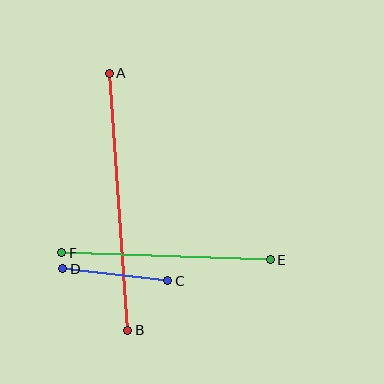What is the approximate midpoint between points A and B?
The midpoint is at approximately (118, 202) pixels.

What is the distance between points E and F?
The distance is approximately 208 pixels.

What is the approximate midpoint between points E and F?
The midpoint is at approximately (166, 256) pixels.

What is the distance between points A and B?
The distance is approximately 257 pixels.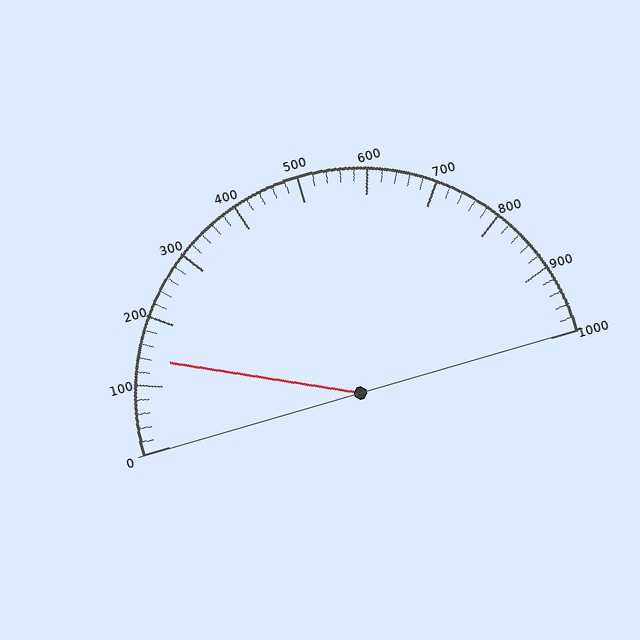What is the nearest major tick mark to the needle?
The nearest major tick mark is 100.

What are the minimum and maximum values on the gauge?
The gauge ranges from 0 to 1000.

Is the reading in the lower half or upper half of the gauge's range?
The reading is in the lower half of the range (0 to 1000).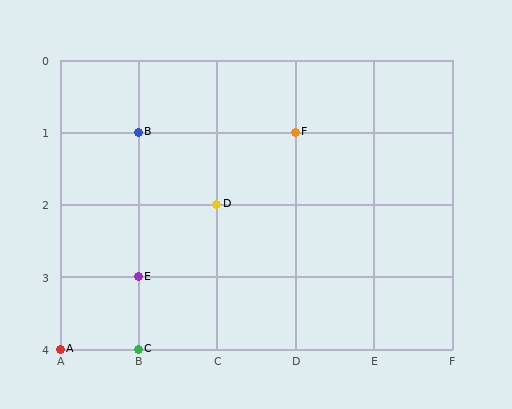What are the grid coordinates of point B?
Point B is at grid coordinates (B, 1).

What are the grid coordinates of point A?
Point A is at grid coordinates (A, 4).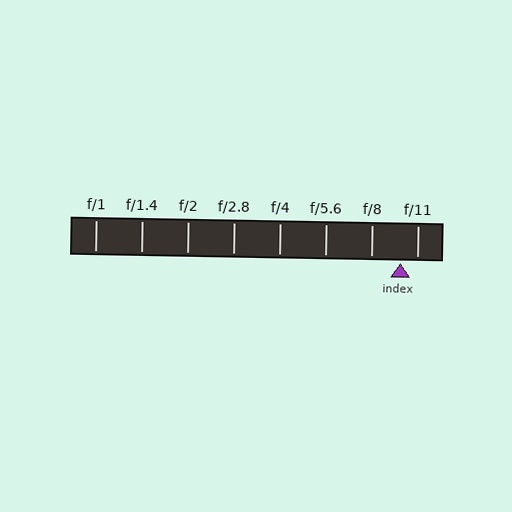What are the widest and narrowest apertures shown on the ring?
The widest aperture shown is f/1 and the narrowest is f/11.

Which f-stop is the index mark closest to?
The index mark is closest to f/11.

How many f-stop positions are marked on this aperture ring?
There are 8 f-stop positions marked.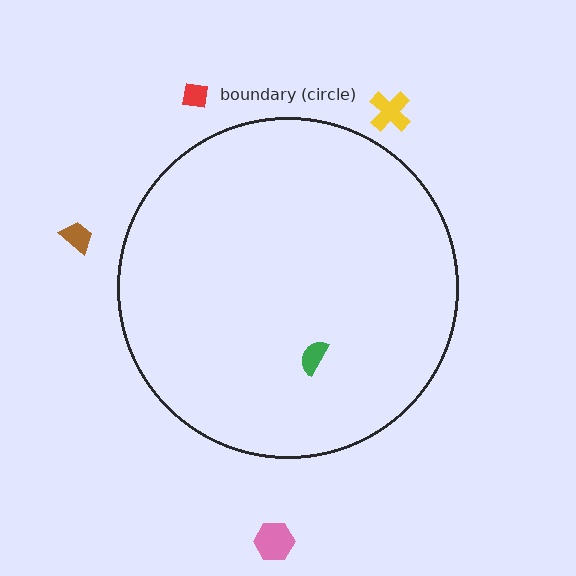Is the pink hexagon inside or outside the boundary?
Outside.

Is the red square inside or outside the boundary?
Outside.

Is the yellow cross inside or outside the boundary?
Outside.